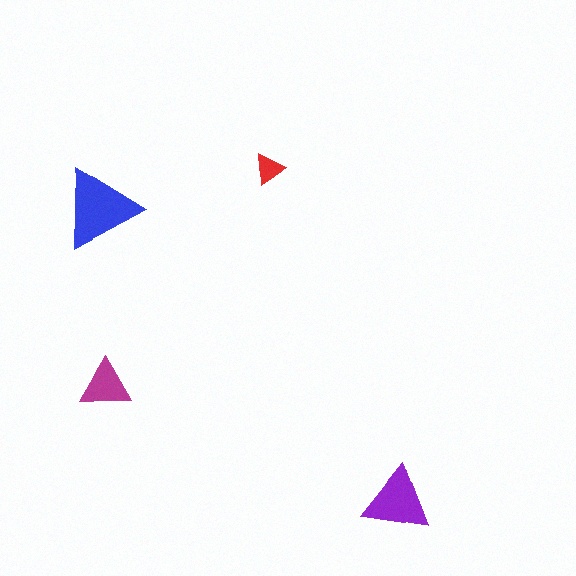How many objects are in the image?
There are 4 objects in the image.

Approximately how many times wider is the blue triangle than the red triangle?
About 2.5 times wider.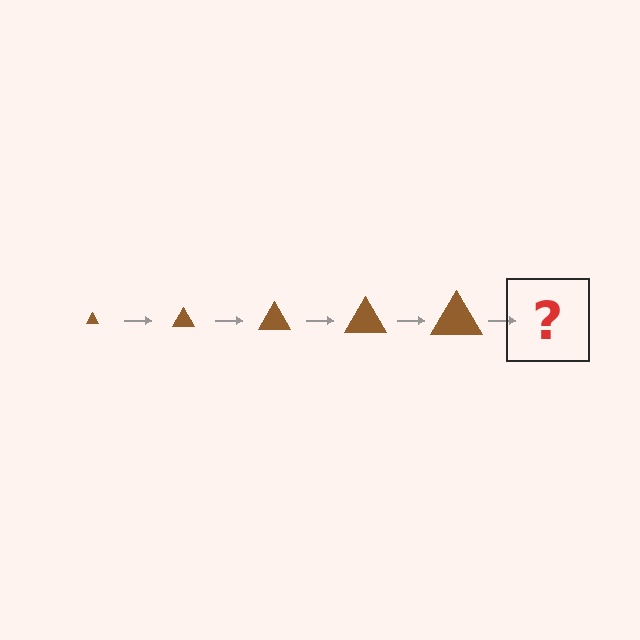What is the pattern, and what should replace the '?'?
The pattern is that the triangle gets progressively larger each step. The '?' should be a brown triangle, larger than the previous one.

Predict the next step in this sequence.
The next step is a brown triangle, larger than the previous one.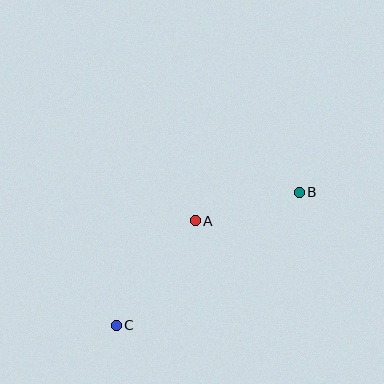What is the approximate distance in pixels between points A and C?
The distance between A and C is approximately 131 pixels.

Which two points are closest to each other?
Points A and B are closest to each other.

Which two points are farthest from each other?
Points B and C are farthest from each other.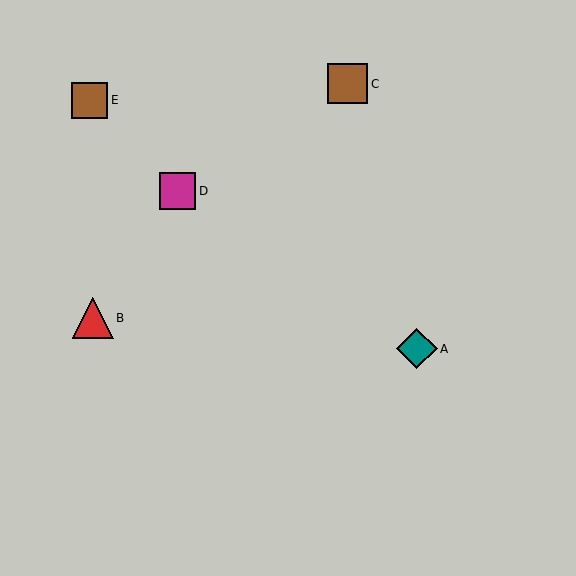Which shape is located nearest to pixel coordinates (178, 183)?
The magenta square (labeled D) at (178, 191) is nearest to that location.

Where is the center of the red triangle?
The center of the red triangle is at (93, 318).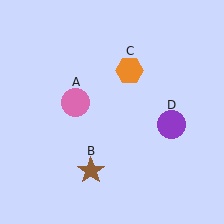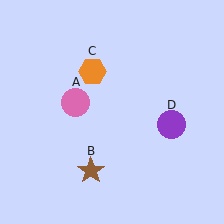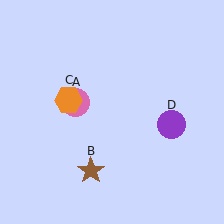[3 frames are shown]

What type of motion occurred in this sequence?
The orange hexagon (object C) rotated counterclockwise around the center of the scene.